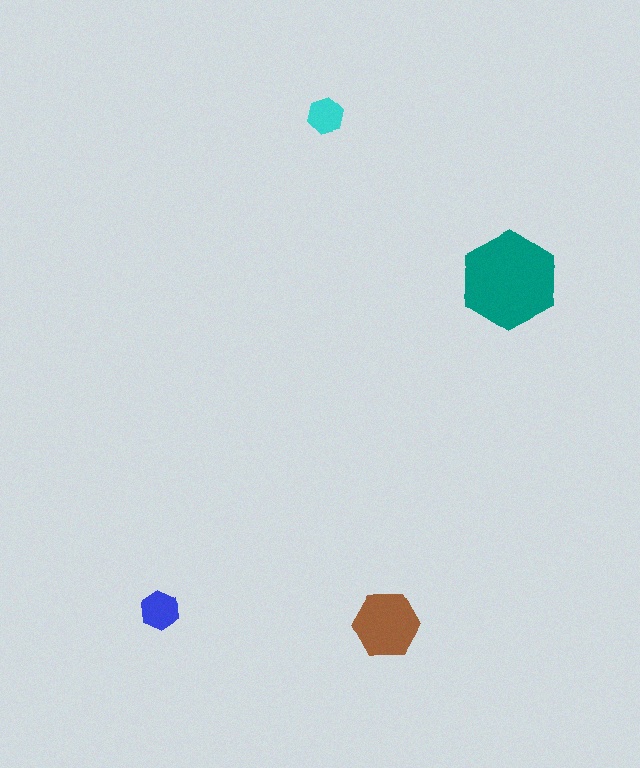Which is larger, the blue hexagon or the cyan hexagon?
The blue one.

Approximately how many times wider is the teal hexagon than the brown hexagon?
About 1.5 times wider.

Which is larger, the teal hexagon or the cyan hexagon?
The teal one.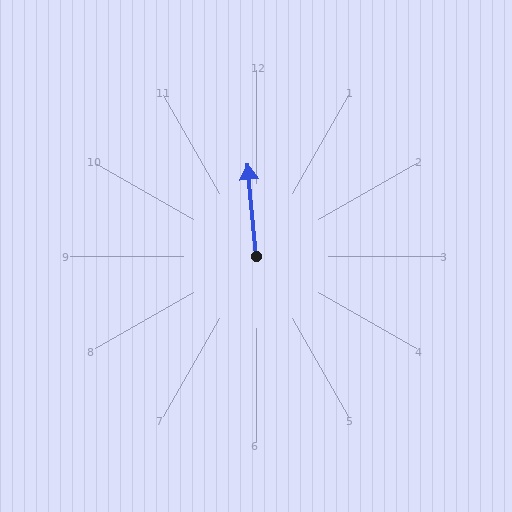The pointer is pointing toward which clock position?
Roughly 12 o'clock.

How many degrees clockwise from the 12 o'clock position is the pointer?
Approximately 355 degrees.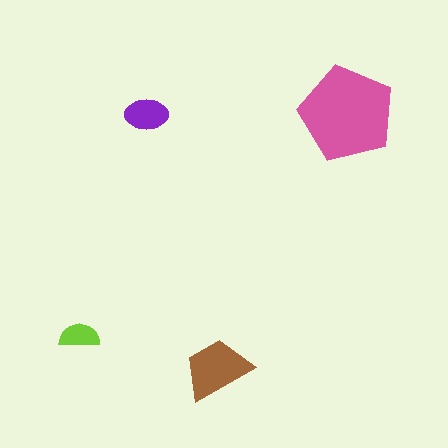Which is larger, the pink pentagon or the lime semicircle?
The pink pentagon.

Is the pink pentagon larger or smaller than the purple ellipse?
Larger.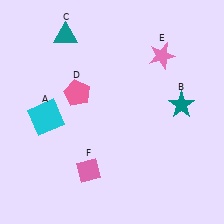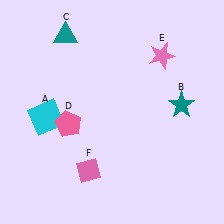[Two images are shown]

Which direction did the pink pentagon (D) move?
The pink pentagon (D) moved down.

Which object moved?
The pink pentagon (D) moved down.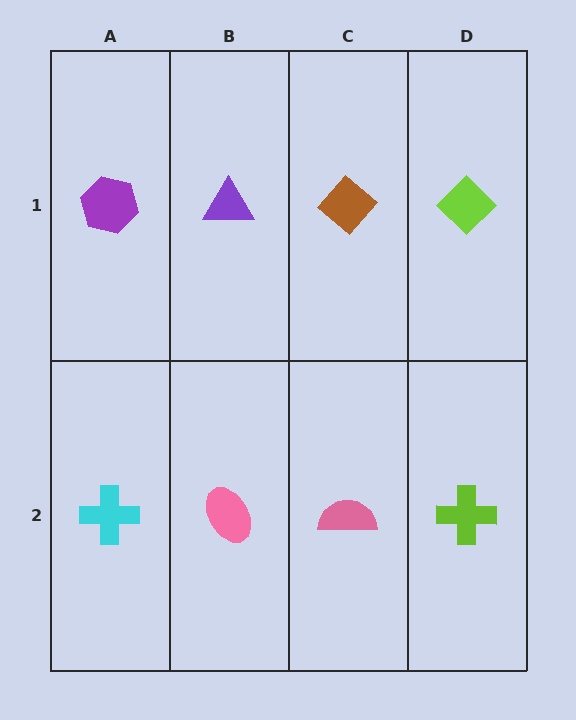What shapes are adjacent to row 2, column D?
A lime diamond (row 1, column D), a pink semicircle (row 2, column C).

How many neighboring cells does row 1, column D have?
2.